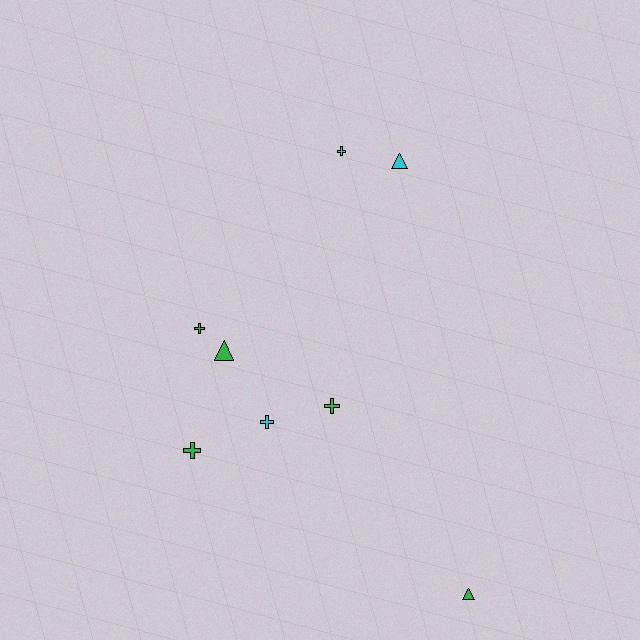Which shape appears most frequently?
Cross, with 5 objects.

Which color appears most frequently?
Green, with 5 objects.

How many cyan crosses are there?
There are 2 cyan crosses.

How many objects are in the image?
There are 8 objects.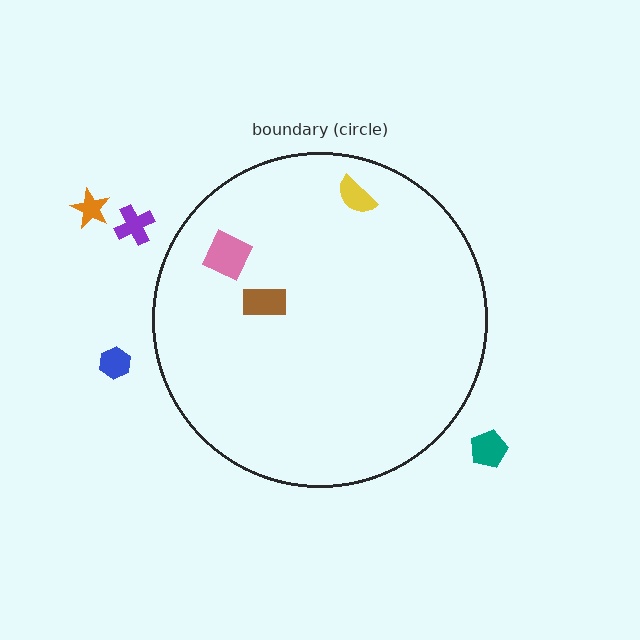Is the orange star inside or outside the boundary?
Outside.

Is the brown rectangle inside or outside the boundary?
Inside.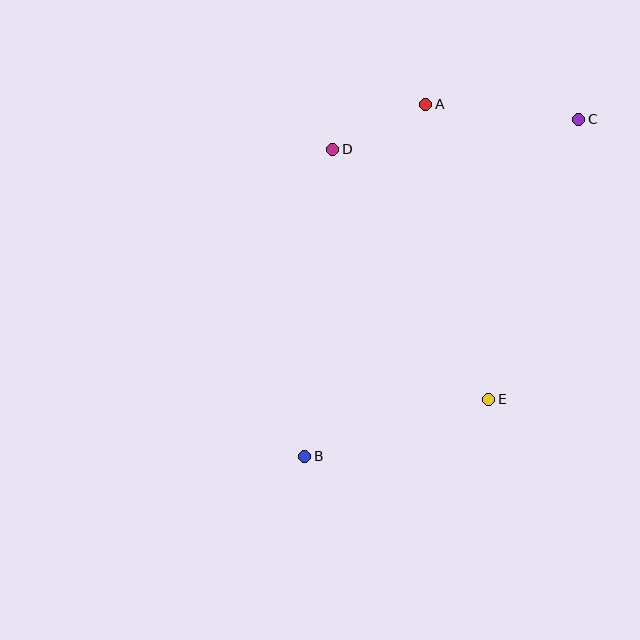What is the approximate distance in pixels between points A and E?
The distance between A and E is approximately 302 pixels.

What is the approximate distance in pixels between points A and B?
The distance between A and B is approximately 373 pixels.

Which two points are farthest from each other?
Points B and C are farthest from each other.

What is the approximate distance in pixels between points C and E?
The distance between C and E is approximately 294 pixels.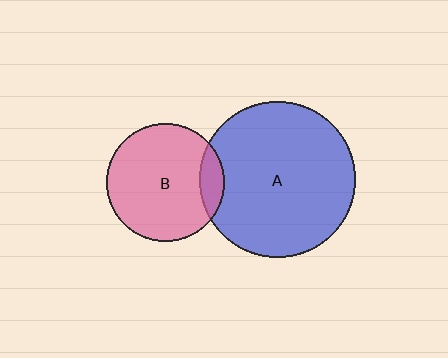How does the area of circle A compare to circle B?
Approximately 1.8 times.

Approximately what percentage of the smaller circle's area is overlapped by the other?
Approximately 10%.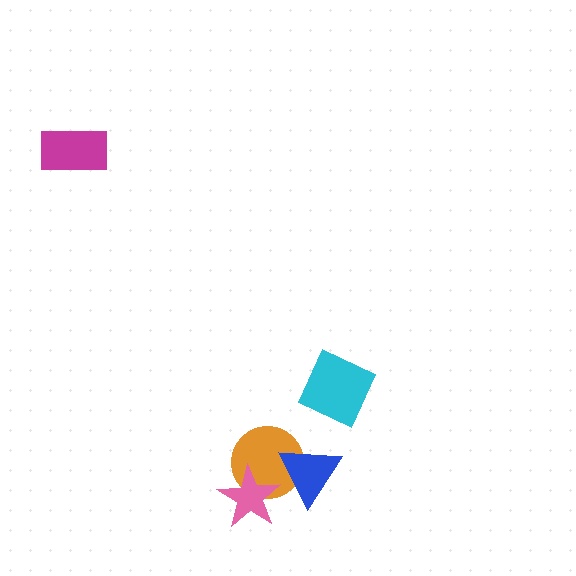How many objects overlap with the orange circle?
2 objects overlap with the orange circle.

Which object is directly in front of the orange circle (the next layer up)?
The blue triangle is directly in front of the orange circle.